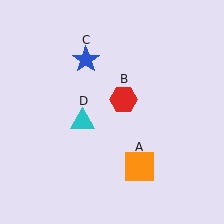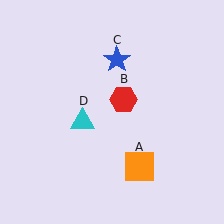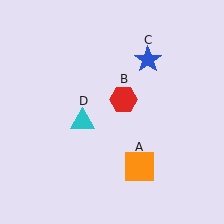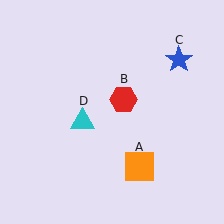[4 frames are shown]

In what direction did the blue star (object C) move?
The blue star (object C) moved right.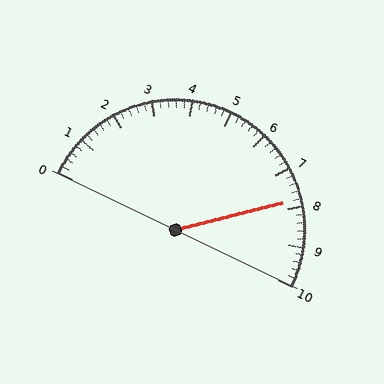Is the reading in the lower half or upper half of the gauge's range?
The reading is in the upper half of the range (0 to 10).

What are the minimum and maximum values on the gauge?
The gauge ranges from 0 to 10.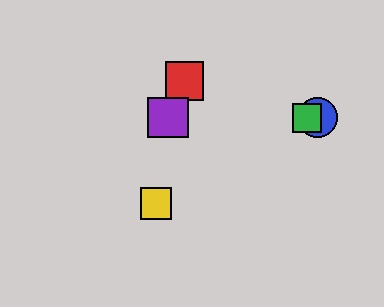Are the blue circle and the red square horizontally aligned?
No, the blue circle is at y≈118 and the red square is at y≈81.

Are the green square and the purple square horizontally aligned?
Yes, both are at y≈118.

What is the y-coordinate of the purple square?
The purple square is at y≈118.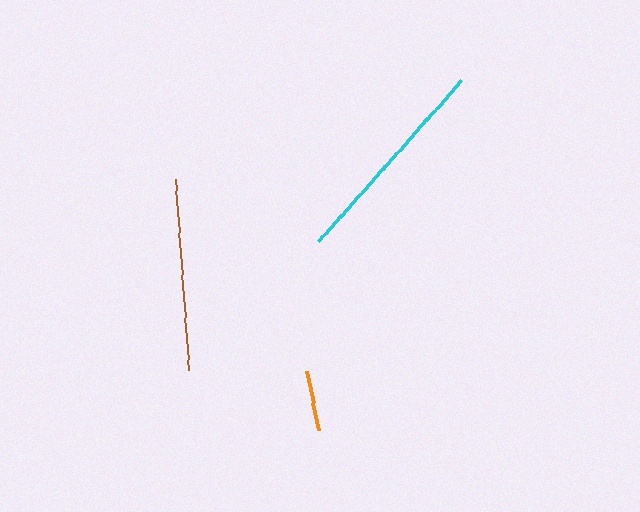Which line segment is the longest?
The cyan line is the longest at approximately 215 pixels.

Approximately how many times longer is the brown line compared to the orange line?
The brown line is approximately 3.2 times the length of the orange line.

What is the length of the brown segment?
The brown segment is approximately 192 pixels long.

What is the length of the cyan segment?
The cyan segment is approximately 215 pixels long.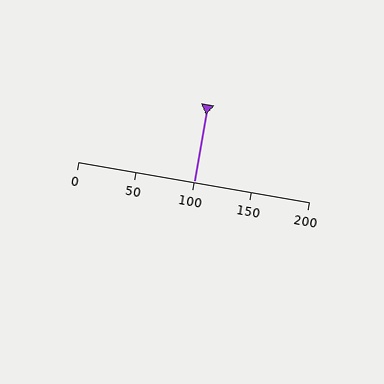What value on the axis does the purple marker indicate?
The marker indicates approximately 100.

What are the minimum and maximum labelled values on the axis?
The axis runs from 0 to 200.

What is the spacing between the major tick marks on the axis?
The major ticks are spaced 50 apart.